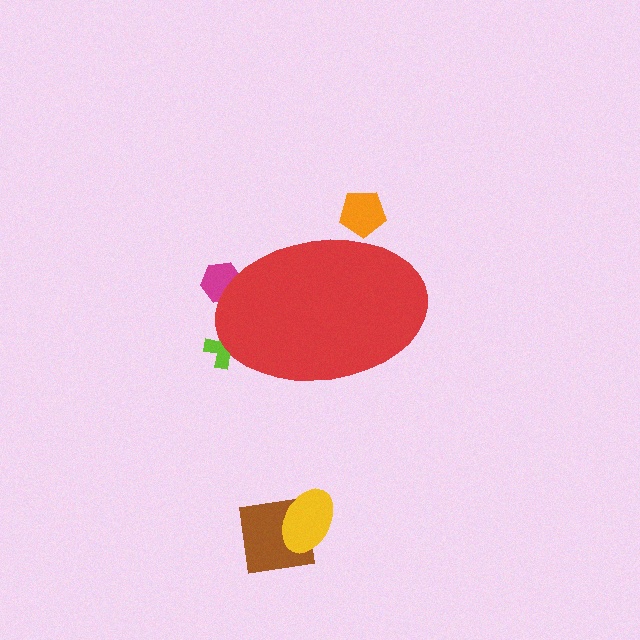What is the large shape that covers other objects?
A red ellipse.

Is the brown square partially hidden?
No, the brown square is fully visible.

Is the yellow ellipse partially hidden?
No, the yellow ellipse is fully visible.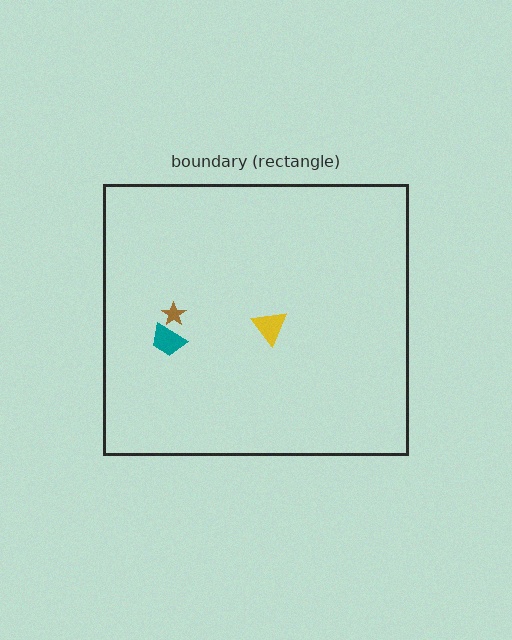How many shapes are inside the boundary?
3 inside, 0 outside.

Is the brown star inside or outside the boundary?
Inside.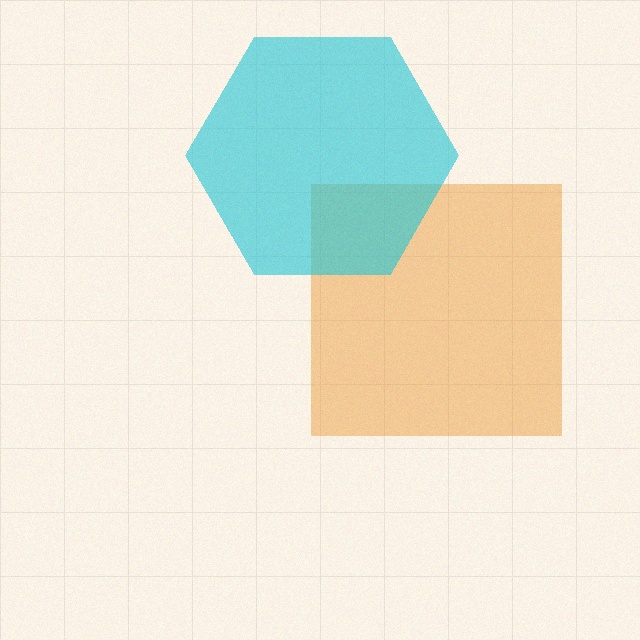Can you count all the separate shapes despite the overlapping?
Yes, there are 2 separate shapes.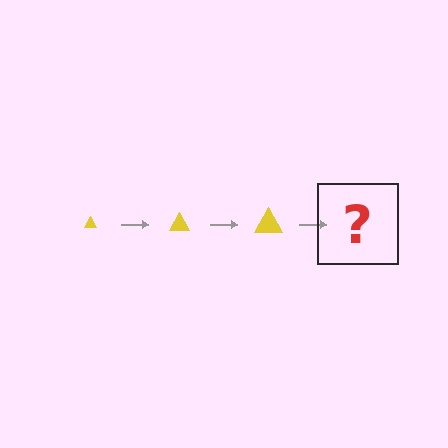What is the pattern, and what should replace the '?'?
The pattern is that the triangle gets progressively larger each step. The '?' should be a yellow triangle, larger than the previous one.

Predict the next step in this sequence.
The next step is a yellow triangle, larger than the previous one.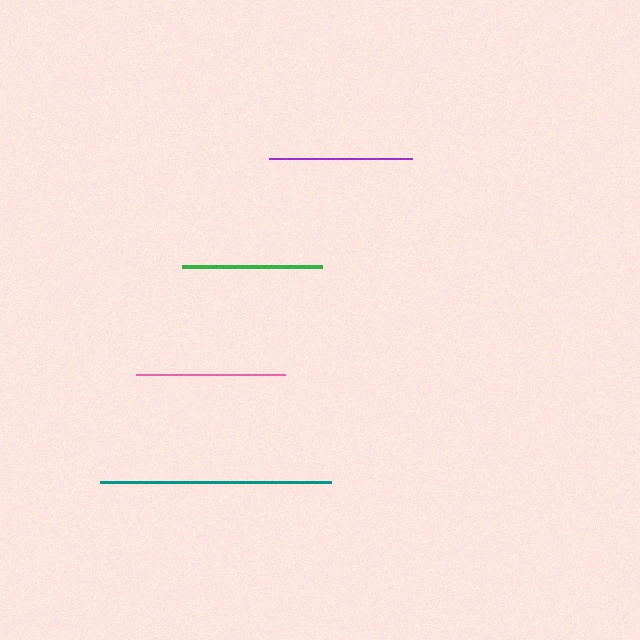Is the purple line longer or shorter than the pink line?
The pink line is longer than the purple line.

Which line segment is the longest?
The teal line is the longest at approximately 231 pixels.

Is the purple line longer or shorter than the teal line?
The teal line is longer than the purple line.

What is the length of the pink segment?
The pink segment is approximately 149 pixels long.